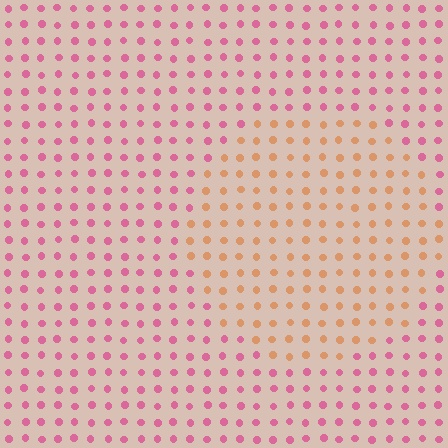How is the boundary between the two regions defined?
The boundary is defined purely by a slight shift in hue (about 50 degrees). Spacing, size, and orientation are identical on both sides.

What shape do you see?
I see a circle.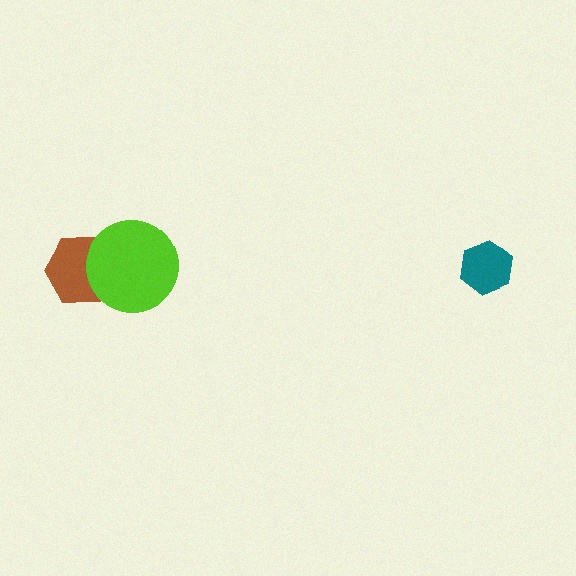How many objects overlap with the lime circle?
1 object overlaps with the lime circle.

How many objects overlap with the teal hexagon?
0 objects overlap with the teal hexagon.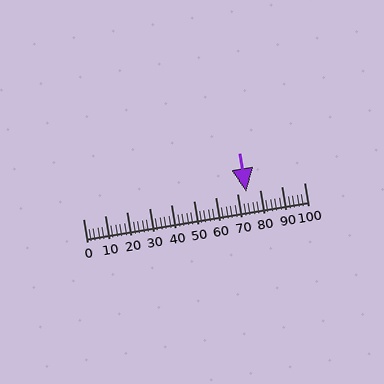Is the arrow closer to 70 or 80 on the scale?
The arrow is closer to 70.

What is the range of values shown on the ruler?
The ruler shows values from 0 to 100.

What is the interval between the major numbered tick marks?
The major tick marks are spaced 10 units apart.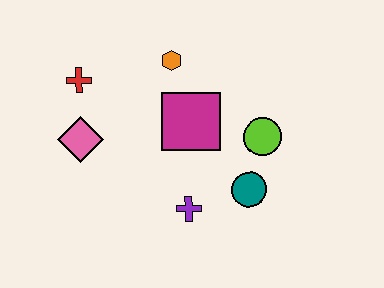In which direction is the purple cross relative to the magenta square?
The purple cross is below the magenta square.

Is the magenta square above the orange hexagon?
No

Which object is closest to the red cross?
The pink diamond is closest to the red cross.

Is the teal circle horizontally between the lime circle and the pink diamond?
Yes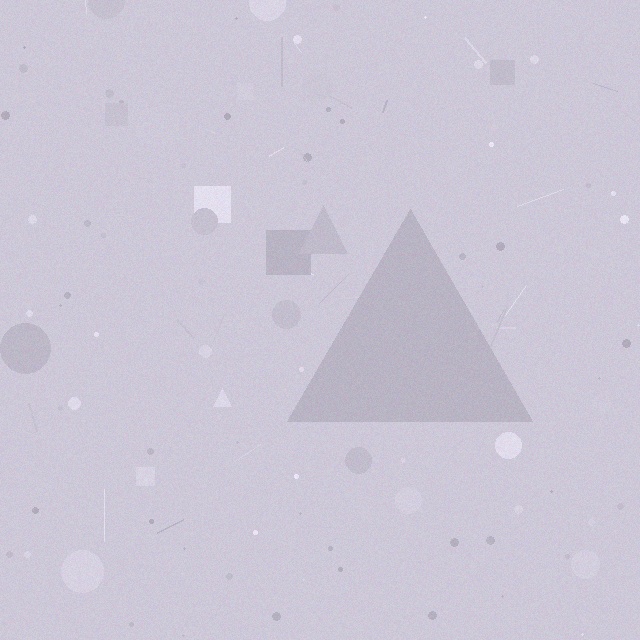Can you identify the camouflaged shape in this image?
The camouflaged shape is a triangle.